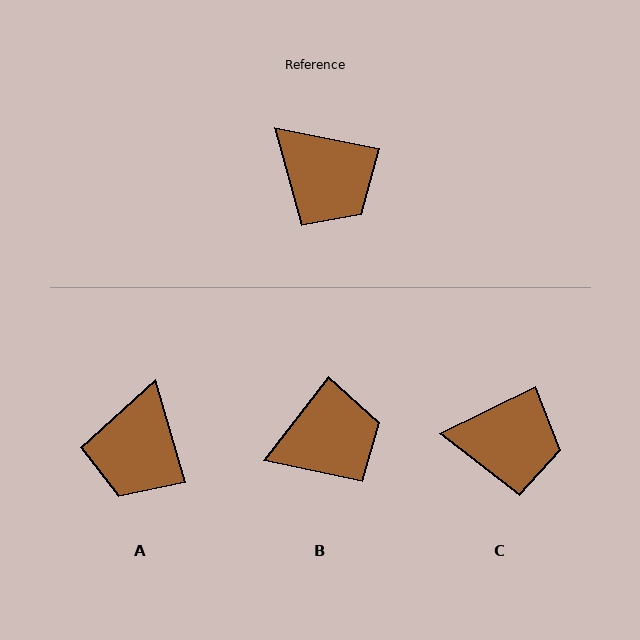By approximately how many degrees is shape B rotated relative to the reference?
Approximately 63 degrees counter-clockwise.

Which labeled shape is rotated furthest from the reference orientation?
A, about 63 degrees away.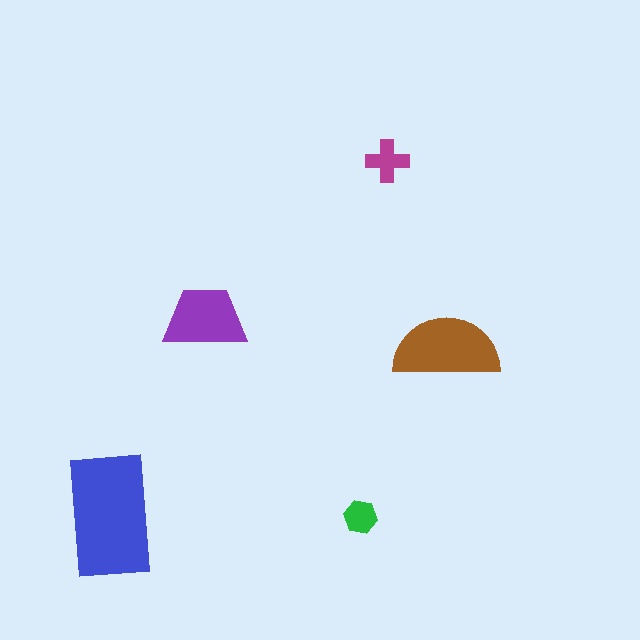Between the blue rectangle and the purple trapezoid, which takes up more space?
The blue rectangle.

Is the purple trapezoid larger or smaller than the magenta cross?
Larger.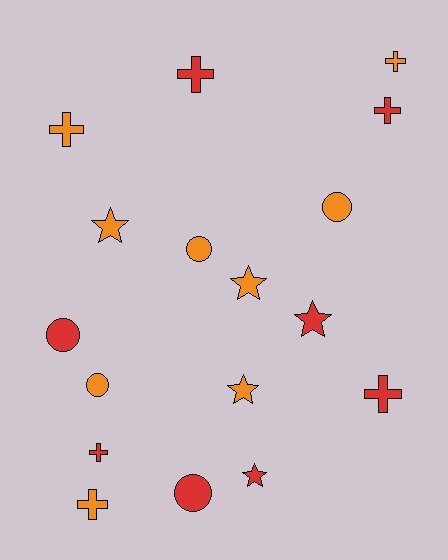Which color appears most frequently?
Orange, with 9 objects.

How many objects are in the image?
There are 17 objects.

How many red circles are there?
There are 2 red circles.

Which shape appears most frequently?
Cross, with 7 objects.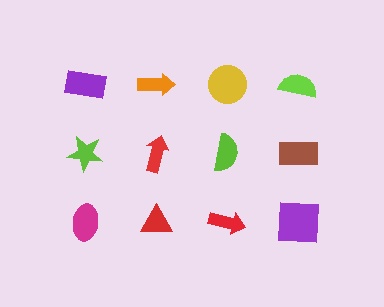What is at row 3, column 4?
A purple square.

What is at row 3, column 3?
A red arrow.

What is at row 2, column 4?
A brown rectangle.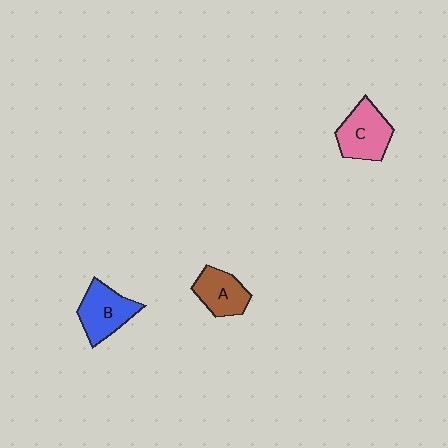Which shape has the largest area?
Shape C (pink).